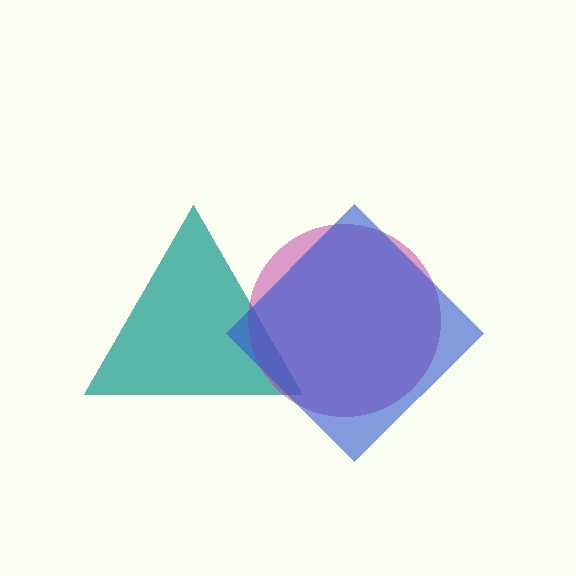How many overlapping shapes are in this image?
There are 3 overlapping shapes in the image.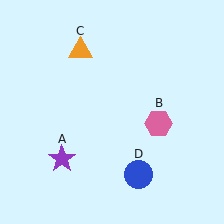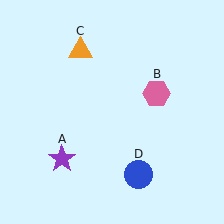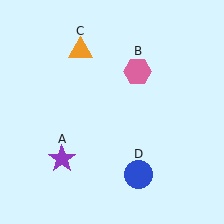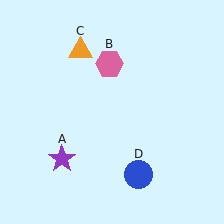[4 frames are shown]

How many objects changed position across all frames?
1 object changed position: pink hexagon (object B).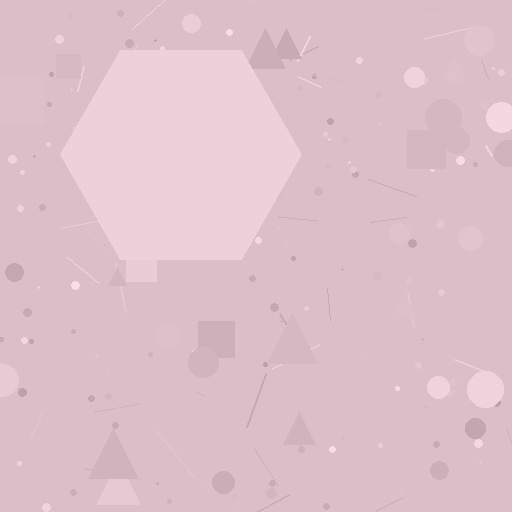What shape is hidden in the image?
A hexagon is hidden in the image.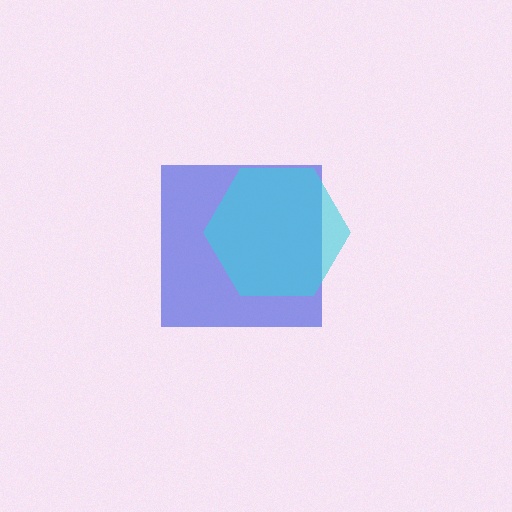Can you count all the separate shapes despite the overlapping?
Yes, there are 2 separate shapes.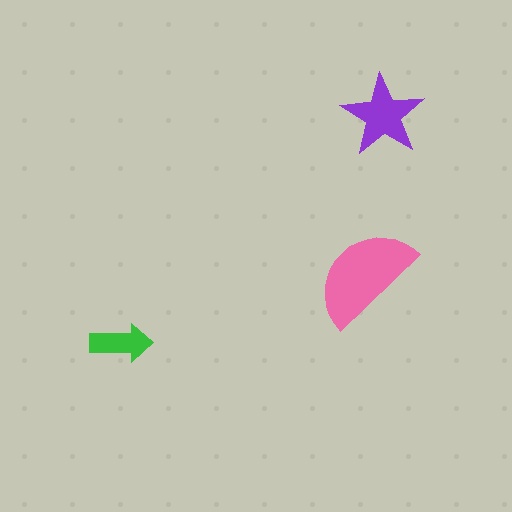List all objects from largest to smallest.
The pink semicircle, the purple star, the green arrow.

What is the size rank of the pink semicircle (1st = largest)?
1st.